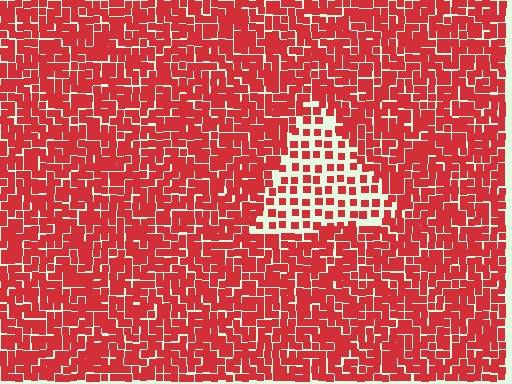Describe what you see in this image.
The image contains small red elements arranged at two different densities. A triangle-shaped region is visible where the elements are less densely packed than the surrounding area.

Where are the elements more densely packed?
The elements are more densely packed outside the triangle boundary.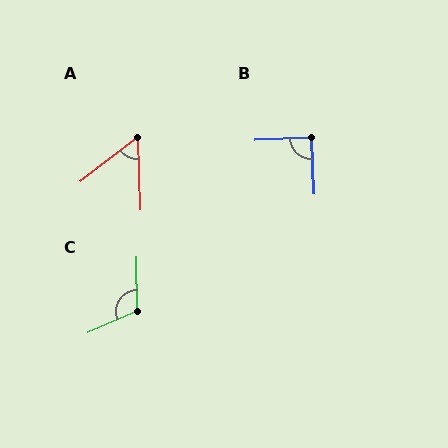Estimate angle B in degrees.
Approximately 91 degrees.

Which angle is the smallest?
A, at approximately 54 degrees.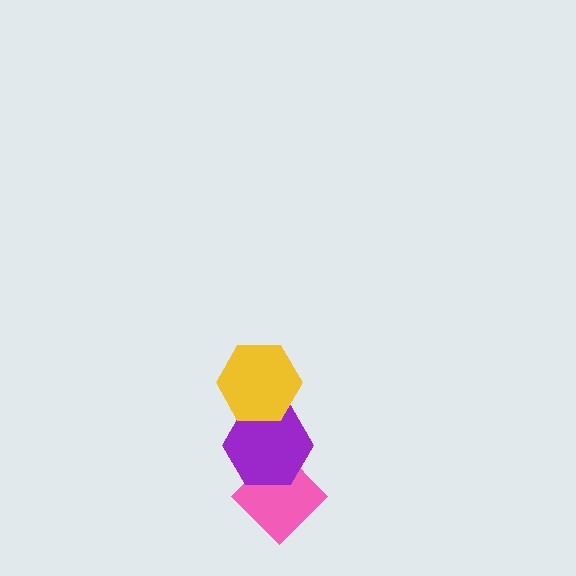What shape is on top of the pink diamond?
The purple hexagon is on top of the pink diamond.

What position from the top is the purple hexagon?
The purple hexagon is 2nd from the top.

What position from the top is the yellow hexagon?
The yellow hexagon is 1st from the top.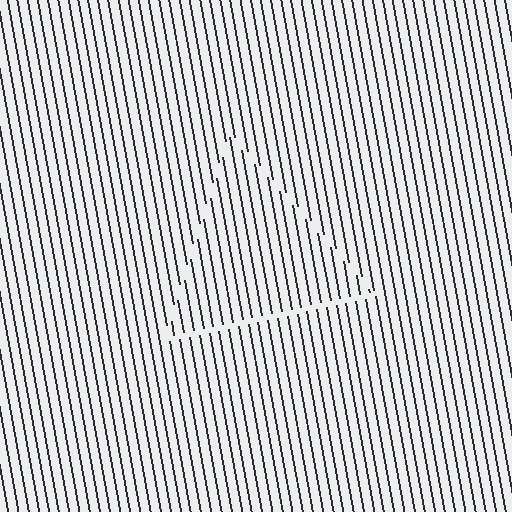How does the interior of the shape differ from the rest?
The interior of the shape contains the same grating, shifted by half a period — the contour is defined by the phase discontinuity where line-ends from the inner and outer gratings abut.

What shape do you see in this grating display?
An illusory triangle. The interior of the shape contains the same grating, shifted by half a period — the contour is defined by the phase discontinuity where line-ends from the inner and outer gratings abut.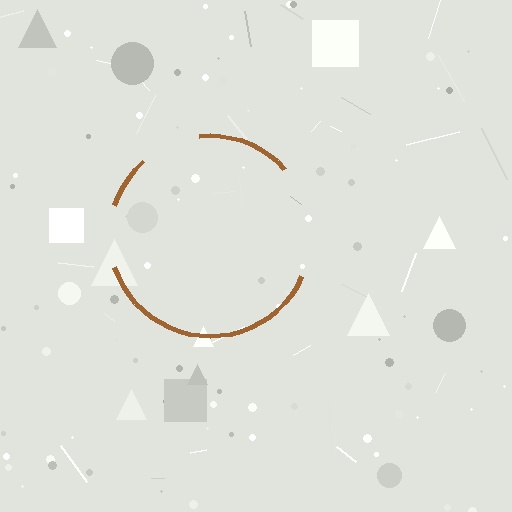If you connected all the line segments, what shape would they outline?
They would outline a circle.